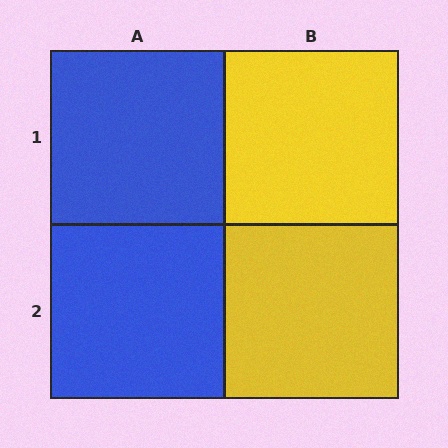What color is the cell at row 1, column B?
Yellow.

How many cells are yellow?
2 cells are yellow.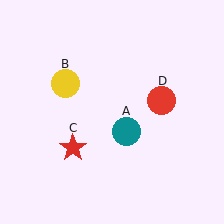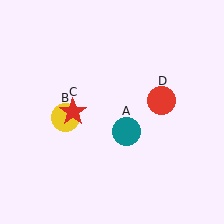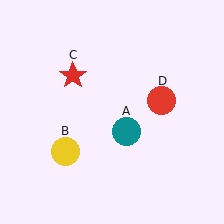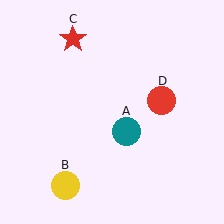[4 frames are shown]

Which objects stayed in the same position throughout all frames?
Teal circle (object A) and red circle (object D) remained stationary.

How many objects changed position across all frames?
2 objects changed position: yellow circle (object B), red star (object C).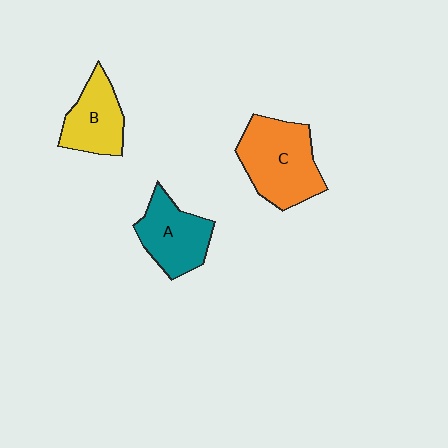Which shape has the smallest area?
Shape B (yellow).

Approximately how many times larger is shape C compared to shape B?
Approximately 1.5 times.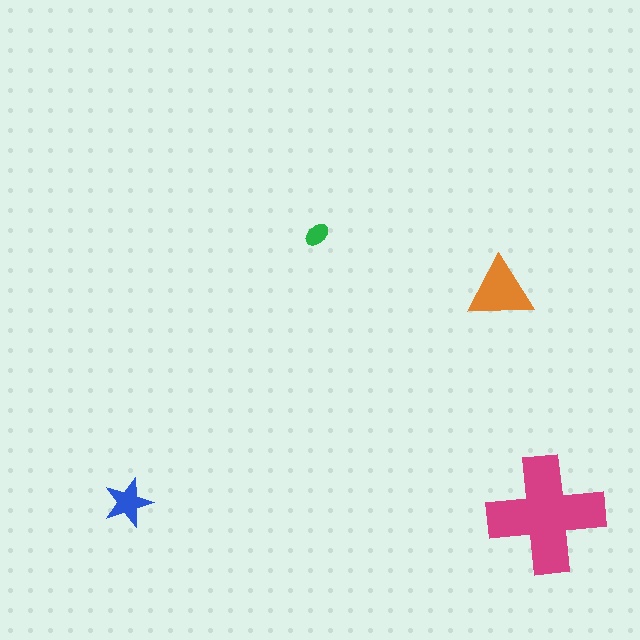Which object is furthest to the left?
The blue star is leftmost.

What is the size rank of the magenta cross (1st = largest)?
1st.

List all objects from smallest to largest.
The green ellipse, the blue star, the orange triangle, the magenta cross.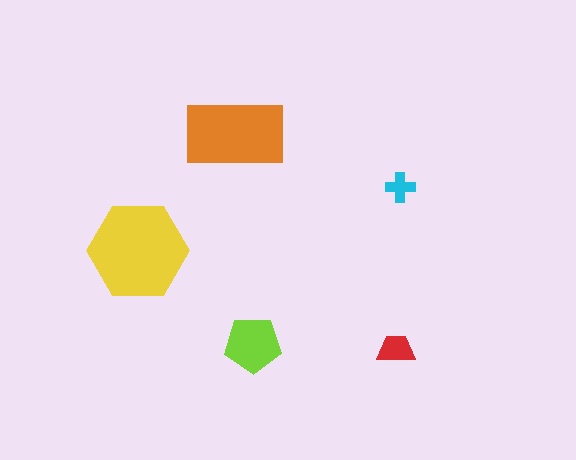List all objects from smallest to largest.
The cyan cross, the red trapezoid, the lime pentagon, the orange rectangle, the yellow hexagon.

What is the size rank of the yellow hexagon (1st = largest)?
1st.